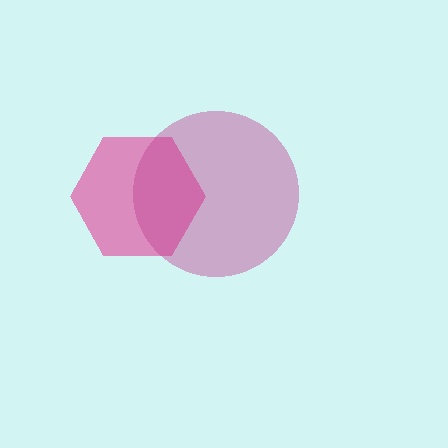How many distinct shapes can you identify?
There are 2 distinct shapes: a pink hexagon, a magenta circle.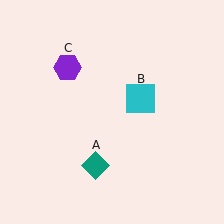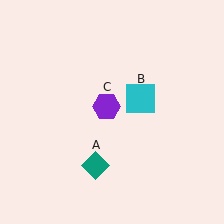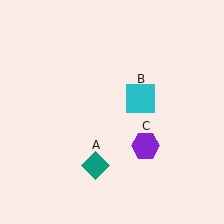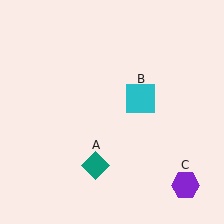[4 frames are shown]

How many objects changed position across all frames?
1 object changed position: purple hexagon (object C).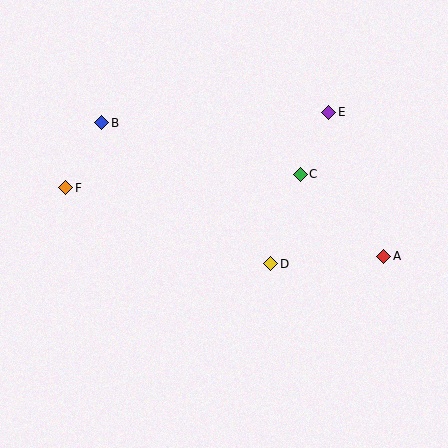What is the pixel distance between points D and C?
The distance between D and C is 94 pixels.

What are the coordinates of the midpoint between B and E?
The midpoint between B and E is at (215, 117).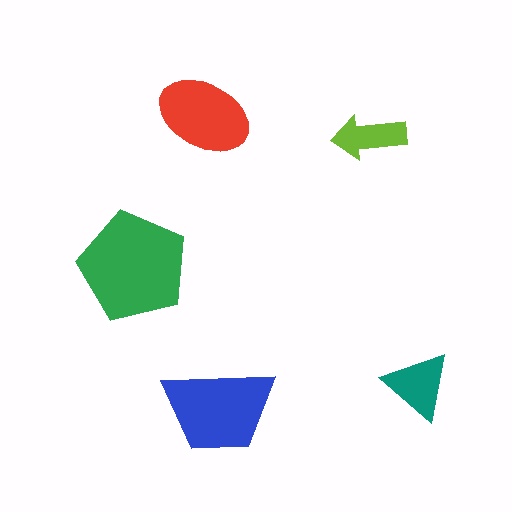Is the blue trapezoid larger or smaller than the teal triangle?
Larger.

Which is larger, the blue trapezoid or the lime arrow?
The blue trapezoid.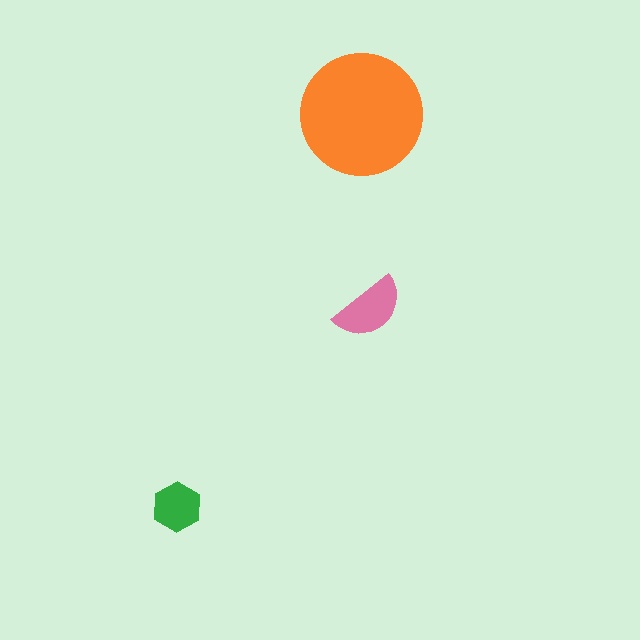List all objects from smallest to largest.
The green hexagon, the pink semicircle, the orange circle.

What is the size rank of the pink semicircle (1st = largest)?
2nd.